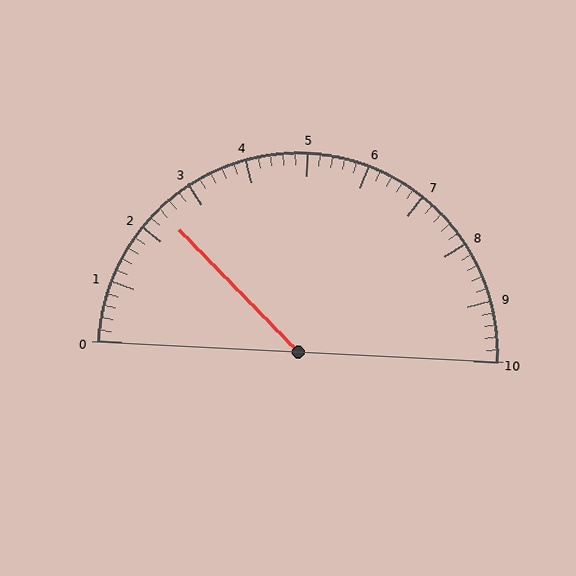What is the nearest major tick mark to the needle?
The nearest major tick mark is 2.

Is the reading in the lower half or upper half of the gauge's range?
The reading is in the lower half of the range (0 to 10).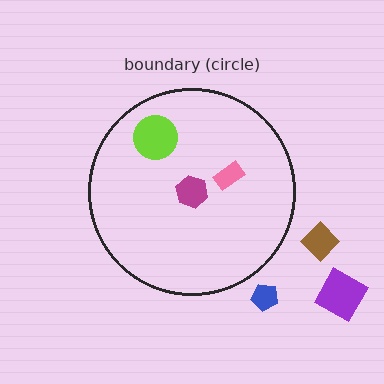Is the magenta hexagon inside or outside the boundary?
Inside.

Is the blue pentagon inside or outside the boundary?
Outside.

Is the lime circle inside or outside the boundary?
Inside.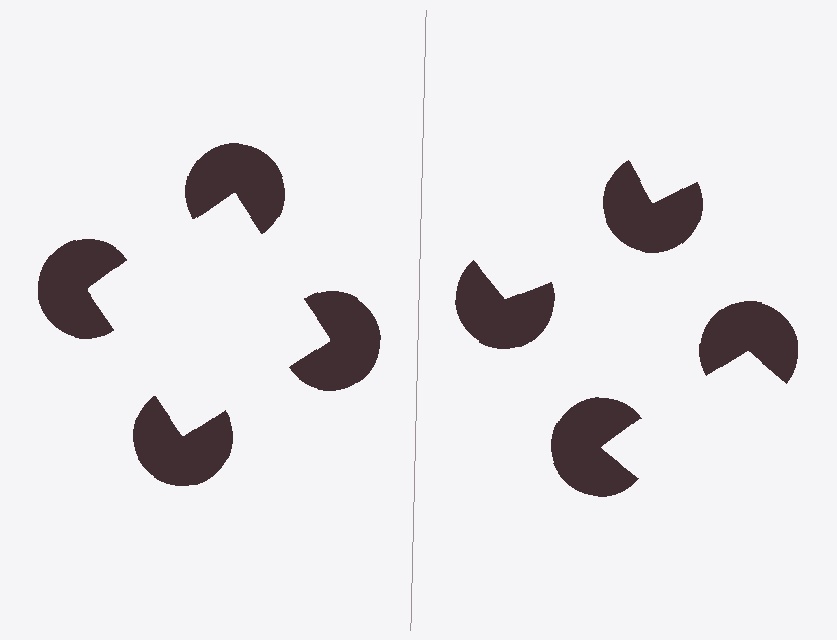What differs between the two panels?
The pac-man discs are positioned identically on both sides; only the wedge orientations differ. On the left they align to a square; on the right they are misaligned.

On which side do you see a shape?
An illusory square appears on the left side. On the right side the wedge cuts are rotated, so no coherent shape forms.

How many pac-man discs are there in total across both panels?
8 — 4 on each side.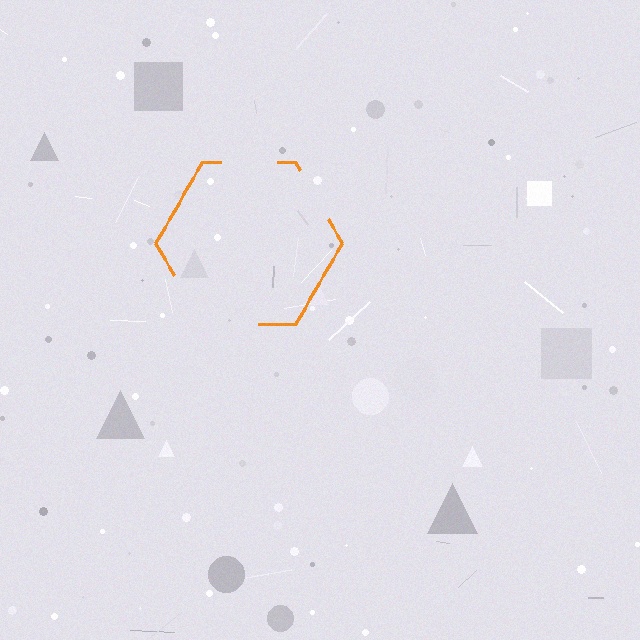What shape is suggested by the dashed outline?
The dashed outline suggests a hexagon.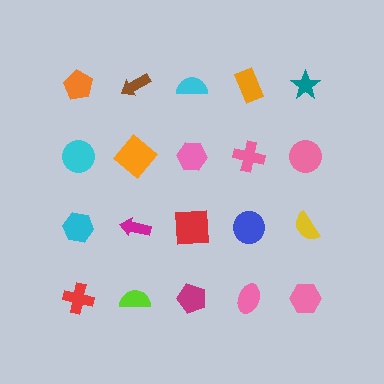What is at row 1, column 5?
A teal star.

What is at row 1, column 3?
A cyan semicircle.